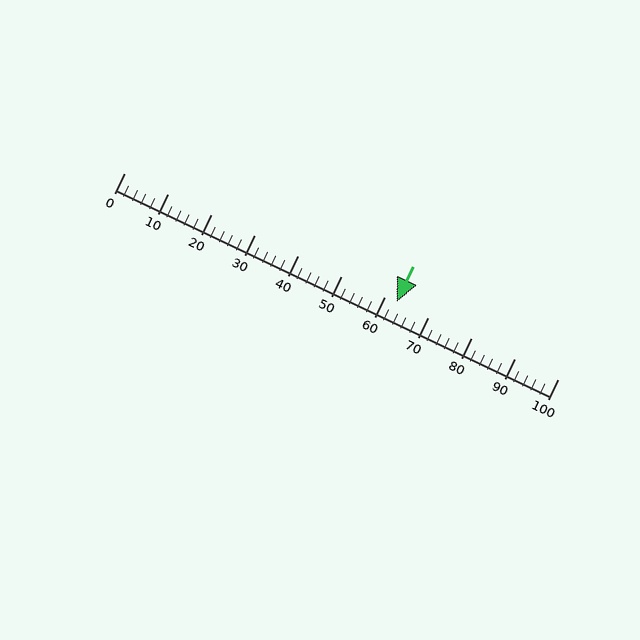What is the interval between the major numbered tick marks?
The major tick marks are spaced 10 units apart.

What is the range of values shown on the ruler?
The ruler shows values from 0 to 100.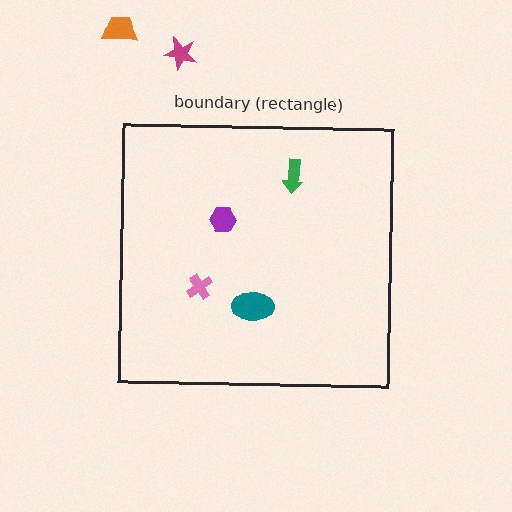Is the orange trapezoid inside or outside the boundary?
Outside.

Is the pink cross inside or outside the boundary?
Inside.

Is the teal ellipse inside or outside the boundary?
Inside.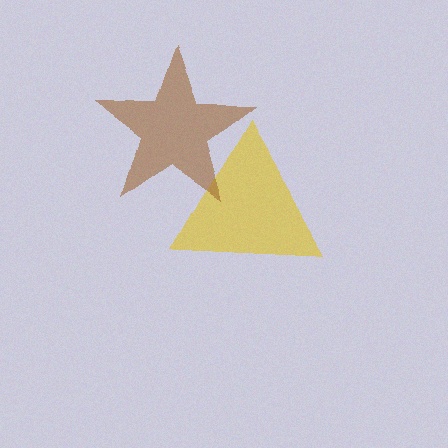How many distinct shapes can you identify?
There are 2 distinct shapes: a yellow triangle, a brown star.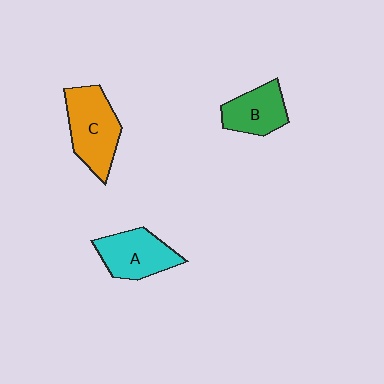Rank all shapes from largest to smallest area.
From largest to smallest: C (orange), A (cyan), B (green).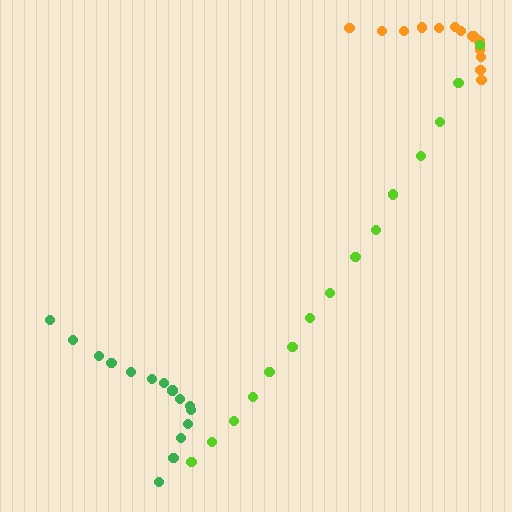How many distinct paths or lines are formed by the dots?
There are 3 distinct paths.